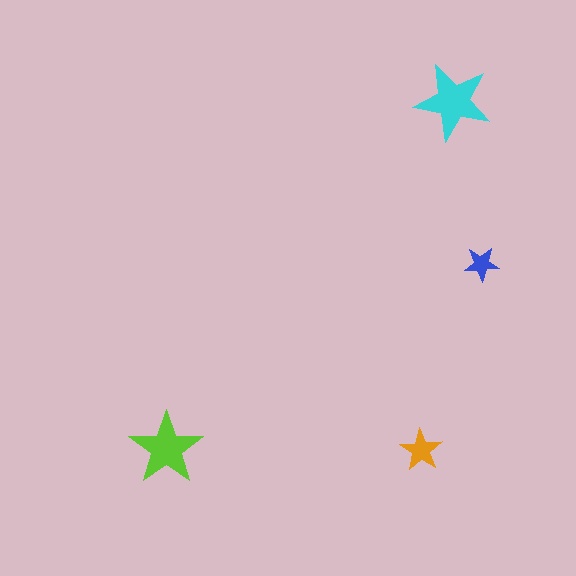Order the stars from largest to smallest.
the cyan one, the lime one, the orange one, the blue one.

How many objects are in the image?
There are 4 objects in the image.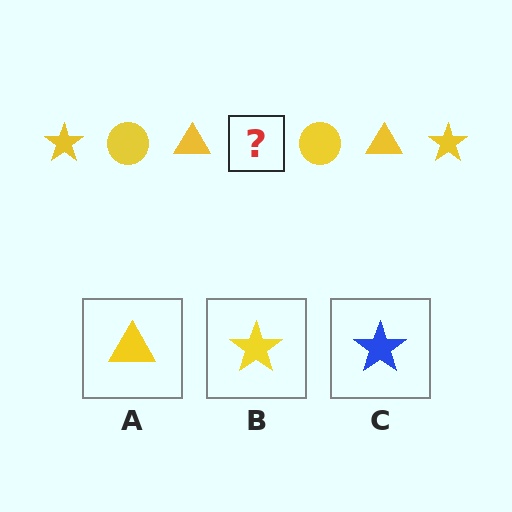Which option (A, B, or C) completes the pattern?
B.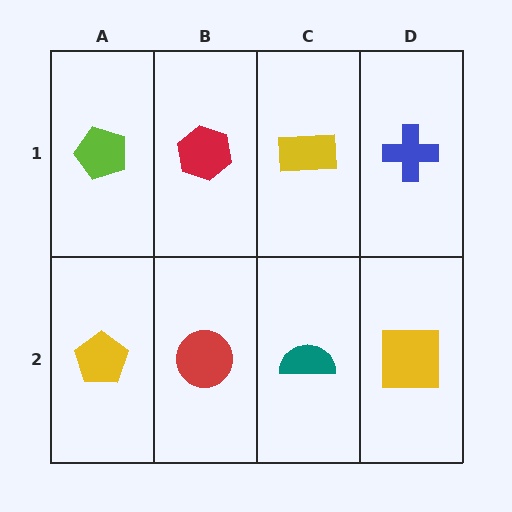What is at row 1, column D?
A blue cross.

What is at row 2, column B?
A red circle.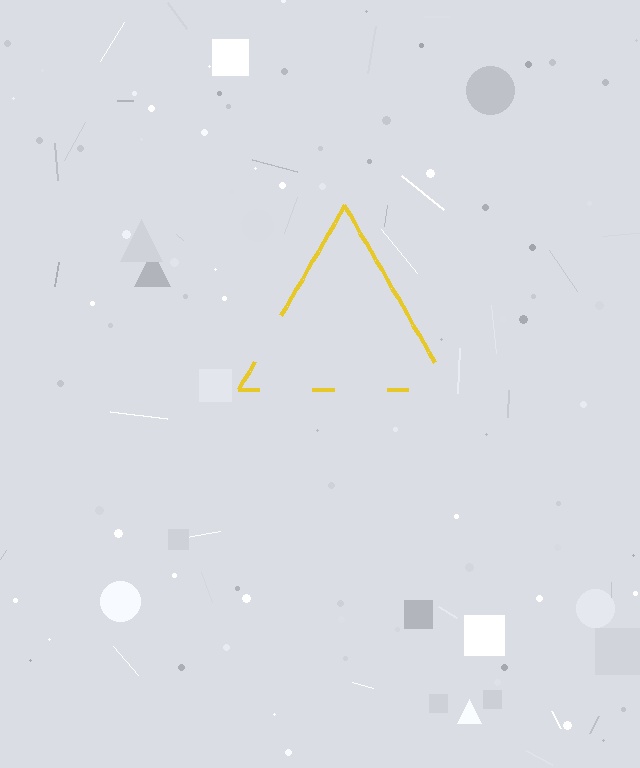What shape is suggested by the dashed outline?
The dashed outline suggests a triangle.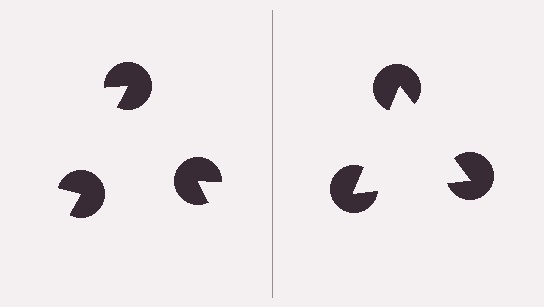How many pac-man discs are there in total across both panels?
6 — 3 on each side.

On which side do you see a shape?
An illusory triangle appears on the right side. On the left side the wedge cuts are rotated, so no coherent shape forms.